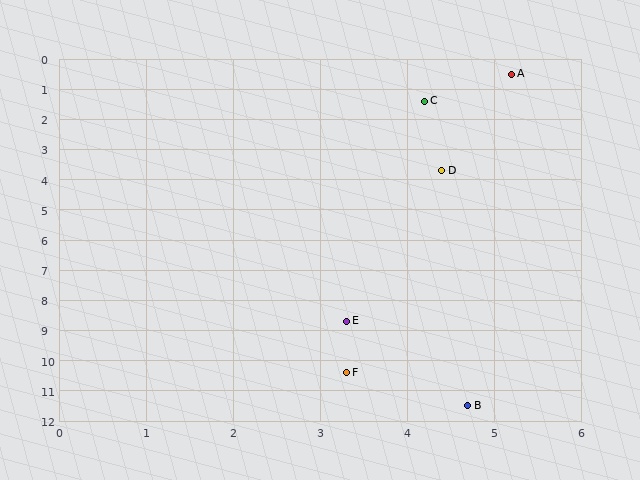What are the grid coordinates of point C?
Point C is at approximately (4.2, 1.4).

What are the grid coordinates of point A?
Point A is at approximately (5.2, 0.5).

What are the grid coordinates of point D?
Point D is at approximately (4.4, 3.7).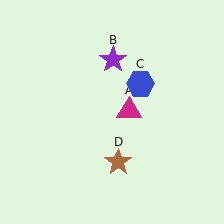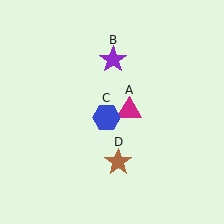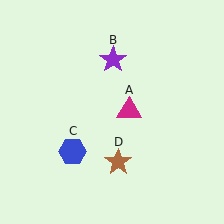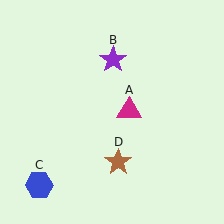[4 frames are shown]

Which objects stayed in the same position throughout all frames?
Magenta triangle (object A) and purple star (object B) and brown star (object D) remained stationary.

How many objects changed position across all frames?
1 object changed position: blue hexagon (object C).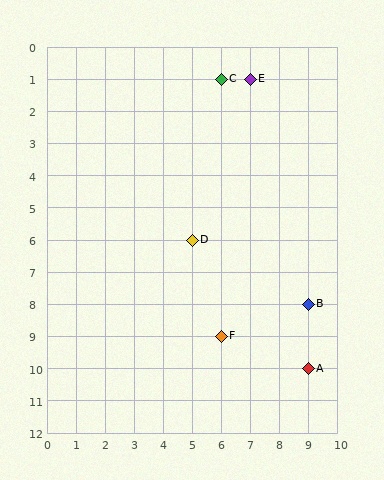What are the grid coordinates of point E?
Point E is at grid coordinates (7, 1).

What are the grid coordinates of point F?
Point F is at grid coordinates (6, 9).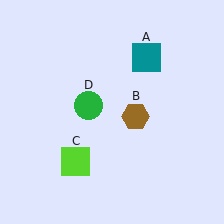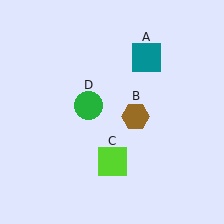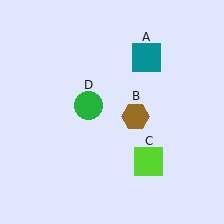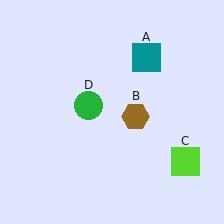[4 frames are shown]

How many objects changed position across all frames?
1 object changed position: lime square (object C).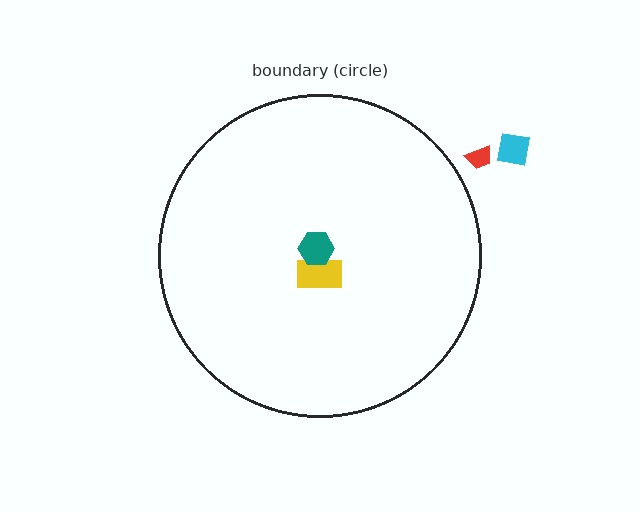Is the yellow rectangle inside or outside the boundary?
Inside.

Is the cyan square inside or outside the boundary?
Outside.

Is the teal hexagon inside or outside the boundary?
Inside.